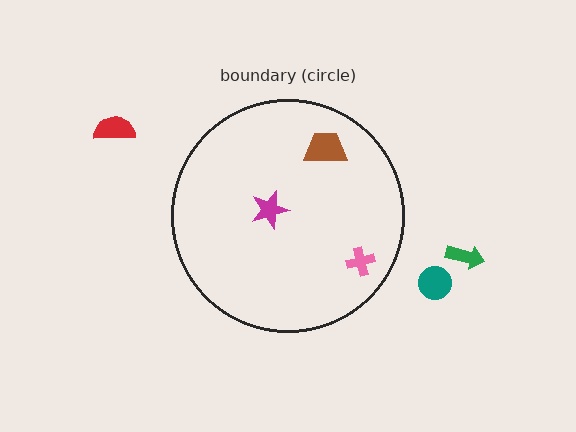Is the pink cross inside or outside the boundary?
Inside.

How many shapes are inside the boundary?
3 inside, 3 outside.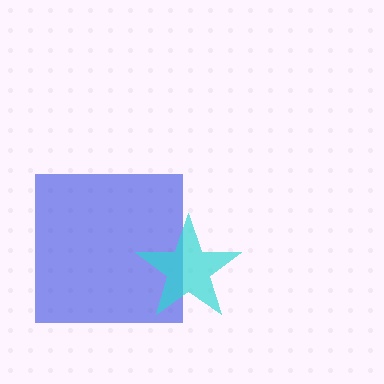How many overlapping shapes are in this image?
There are 2 overlapping shapes in the image.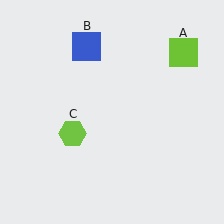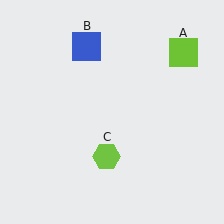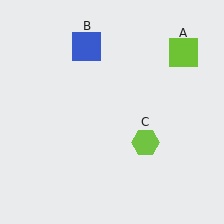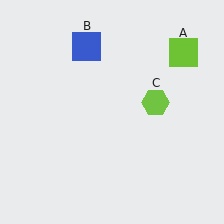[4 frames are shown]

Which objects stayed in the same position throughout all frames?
Lime square (object A) and blue square (object B) remained stationary.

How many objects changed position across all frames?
1 object changed position: lime hexagon (object C).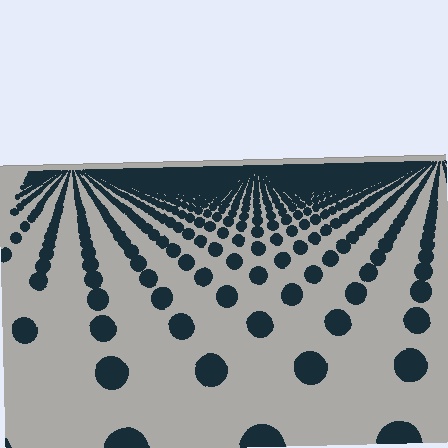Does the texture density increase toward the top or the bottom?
Density increases toward the top.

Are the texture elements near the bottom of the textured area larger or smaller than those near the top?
Larger. Near the bottom, elements are closer to the viewer and appear at a bigger on-screen size.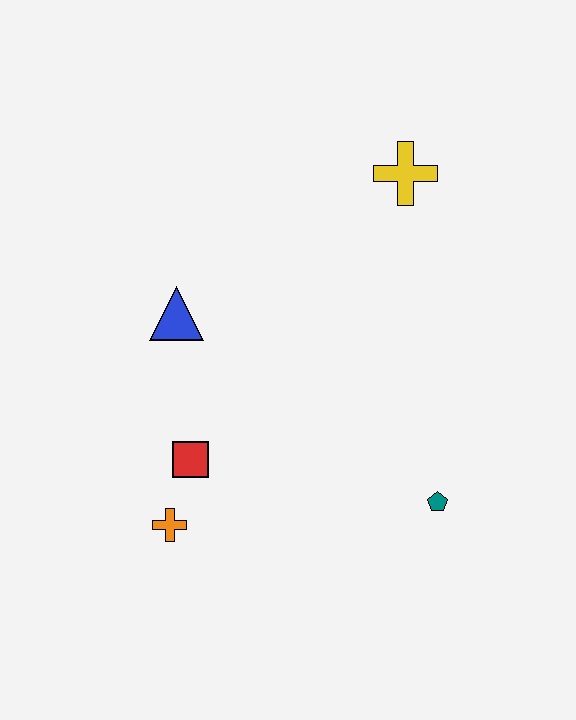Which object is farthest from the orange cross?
The yellow cross is farthest from the orange cross.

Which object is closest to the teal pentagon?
The red square is closest to the teal pentagon.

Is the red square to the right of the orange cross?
Yes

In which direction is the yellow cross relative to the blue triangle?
The yellow cross is to the right of the blue triangle.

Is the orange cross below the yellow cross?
Yes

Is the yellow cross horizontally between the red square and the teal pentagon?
Yes